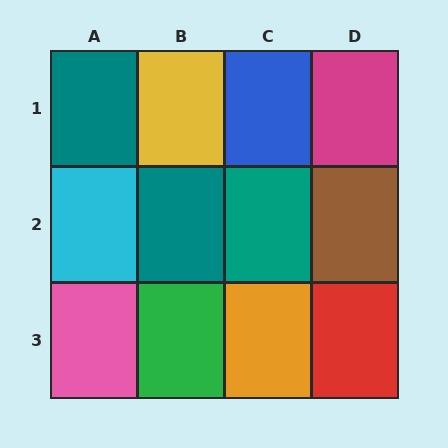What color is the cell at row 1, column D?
Magenta.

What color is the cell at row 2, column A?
Cyan.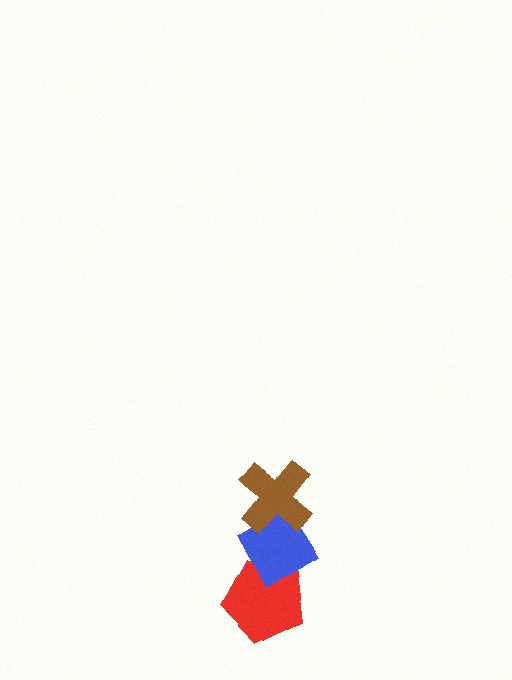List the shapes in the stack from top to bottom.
From top to bottom: the brown cross, the blue diamond, the red pentagon.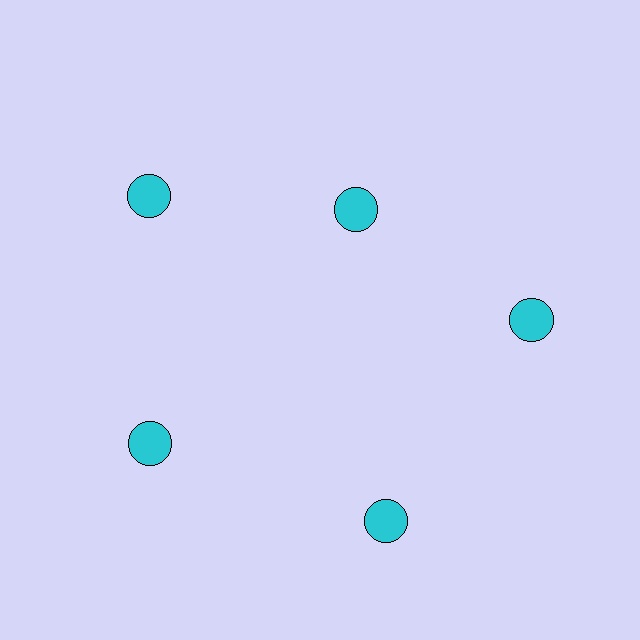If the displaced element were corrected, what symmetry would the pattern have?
It would have 5-fold rotational symmetry — the pattern would map onto itself every 72 degrees.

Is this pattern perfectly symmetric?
No. The 5 cyan circles are arranged in a ring, but one element near the 1 o'clock position is pulled inward toward the center, breaking the 5-fold rotational symmetry.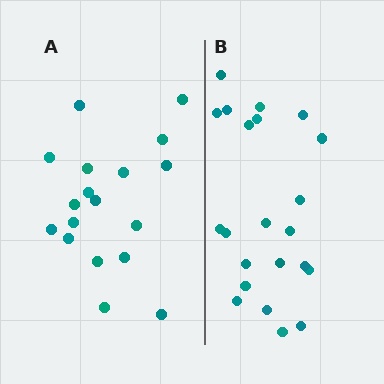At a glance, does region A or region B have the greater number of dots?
Region B (the right region) has more dots.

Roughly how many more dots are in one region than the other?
Region B has about 4 more dots than region A.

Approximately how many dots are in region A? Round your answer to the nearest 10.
About 20 dots. (The exact count is 18, which rounds to 20.)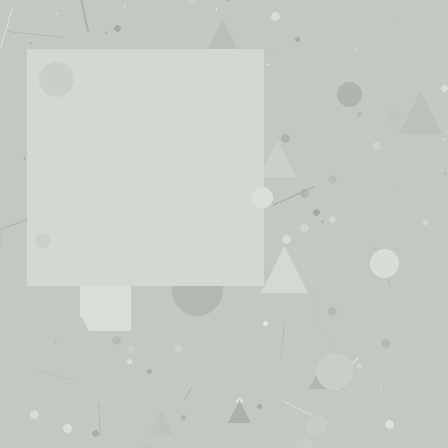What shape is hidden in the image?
A square is hidden in the image.